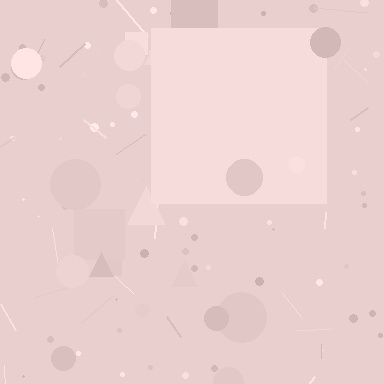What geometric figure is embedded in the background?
A square is embedded in the background.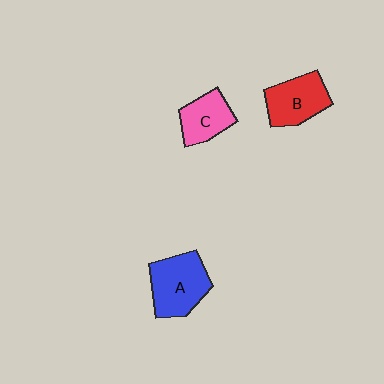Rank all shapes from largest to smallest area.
From largest to smallest: A (blue), B (red), C (pink).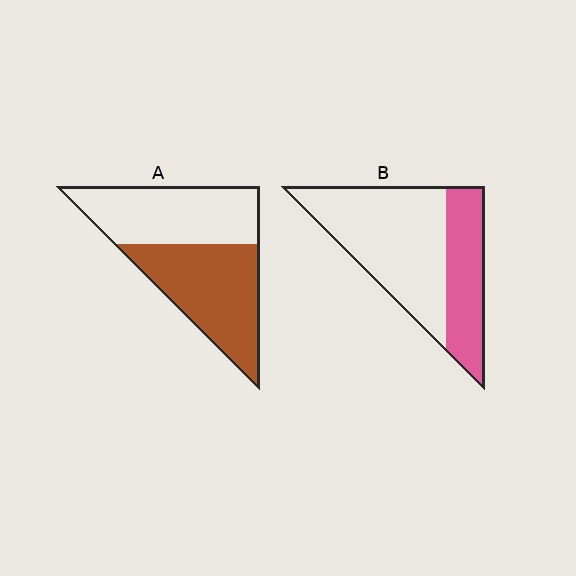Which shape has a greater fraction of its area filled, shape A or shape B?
Shape A.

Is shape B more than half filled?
No.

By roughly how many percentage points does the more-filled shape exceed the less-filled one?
By roughly 15 percentage points (A over B).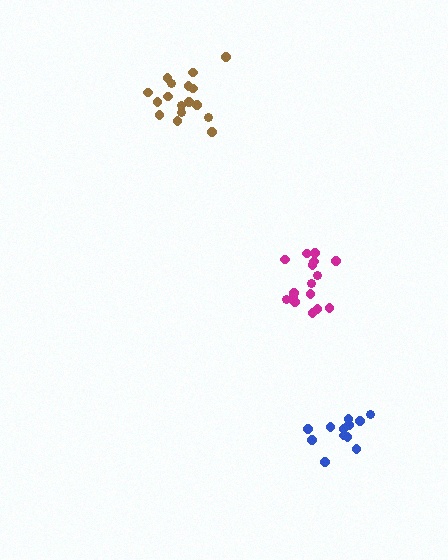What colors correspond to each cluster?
The clusters are colored: magenta, blue, brown.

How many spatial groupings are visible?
There are 3 spatial groupings.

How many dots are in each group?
Group 1: 17 dots, Group 2: 12 dots, Group 3: 17 dots (46 total).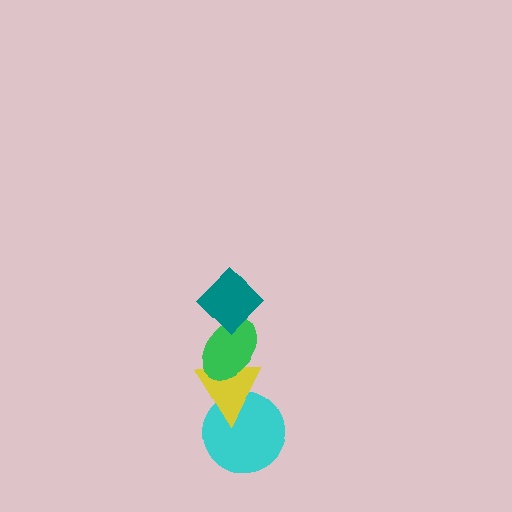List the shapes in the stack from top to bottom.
From top to bottom: the teal diamond, the green ellipse, the yellow triangle, the cyan circle.